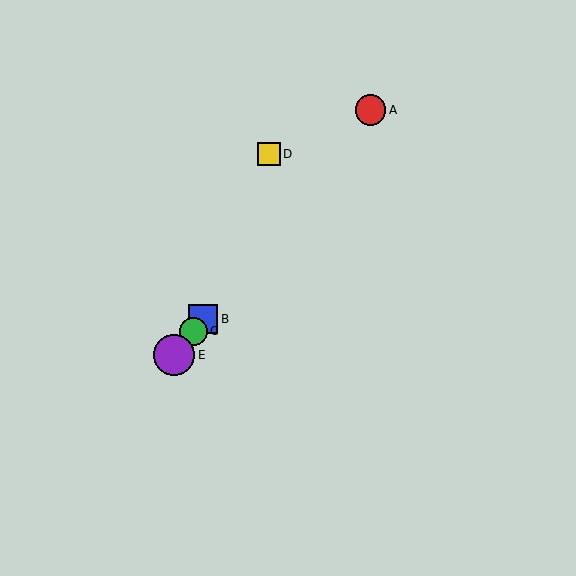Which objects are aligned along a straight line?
Objects A, B, C, E are aligned along a straight line.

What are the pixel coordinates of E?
Object E is at (174, 355).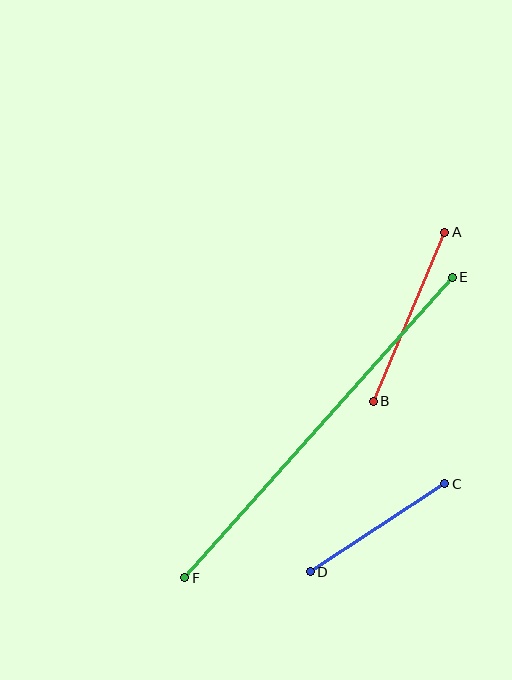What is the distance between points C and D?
The distance is approximately 161 pixels.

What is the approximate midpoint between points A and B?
The midpoint is at approximately (409, 317) pixels.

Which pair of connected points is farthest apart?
Points E and F are farthest apart.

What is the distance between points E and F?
The distance is approximately 402 pixels.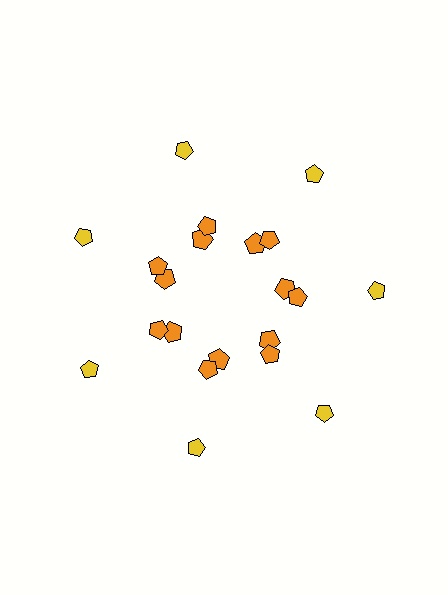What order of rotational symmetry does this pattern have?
This pattern has 7-fold rotational symmetry.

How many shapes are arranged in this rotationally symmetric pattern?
There are 21 shapes, arranged in 7 groups of 3.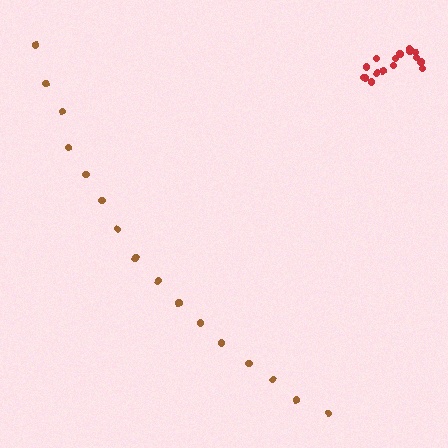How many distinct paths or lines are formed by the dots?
There are 2 distinct paths.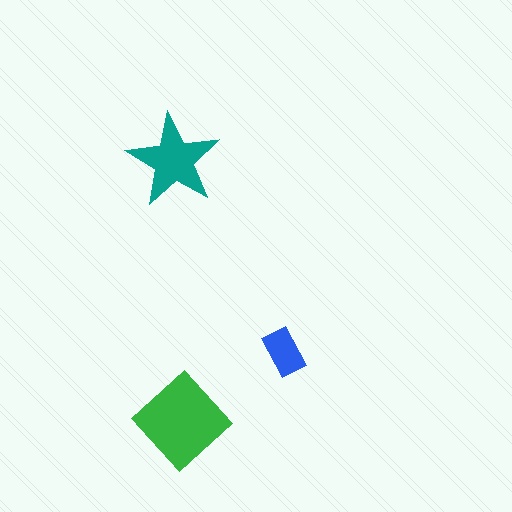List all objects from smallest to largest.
The blue rectangle, the teal star, the green diamond.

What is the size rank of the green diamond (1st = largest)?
1st.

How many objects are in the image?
There are 3 objects in the image.